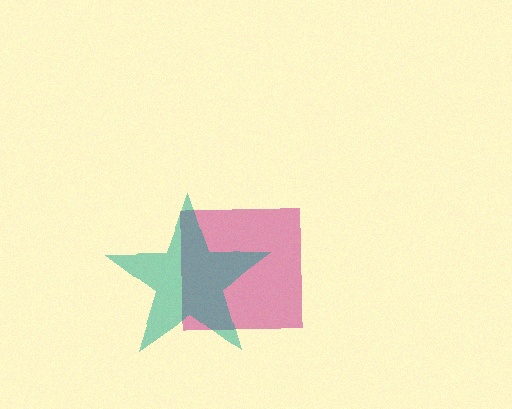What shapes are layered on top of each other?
The layered shapes are: a magenta square, a teal star.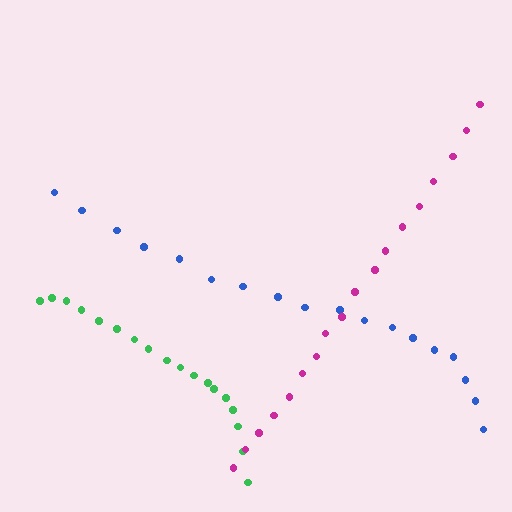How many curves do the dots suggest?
There are 3 distinct paths.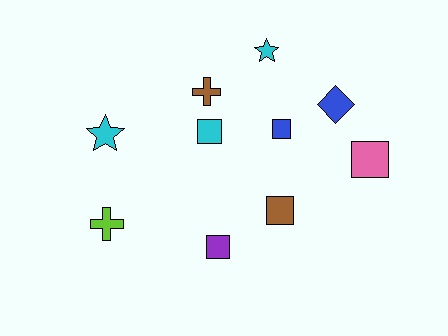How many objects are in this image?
There are 10 objects.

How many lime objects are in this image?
There is 1 lime object.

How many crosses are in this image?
There are 2 crosses.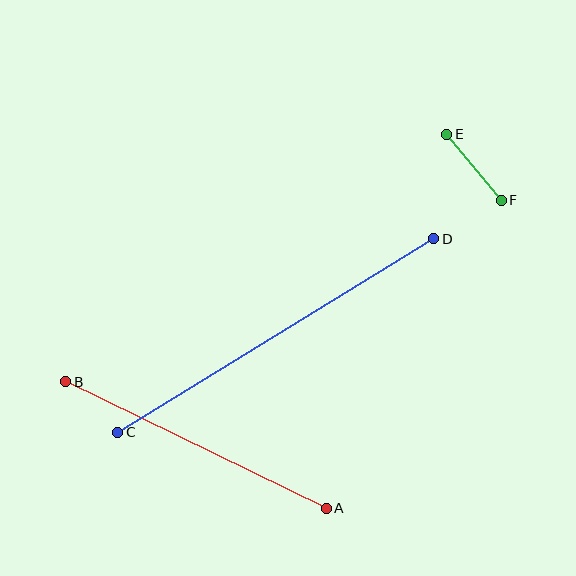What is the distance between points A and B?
The distance is approximately 289 pixels.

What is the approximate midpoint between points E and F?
The midpoint is at approximately (474, 167) pixels.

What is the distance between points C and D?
The distance is approximately 370 pixels.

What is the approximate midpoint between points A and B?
The midpoint is at approximately (196, 445) pixels.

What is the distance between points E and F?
The distance is approximately 86 pixels.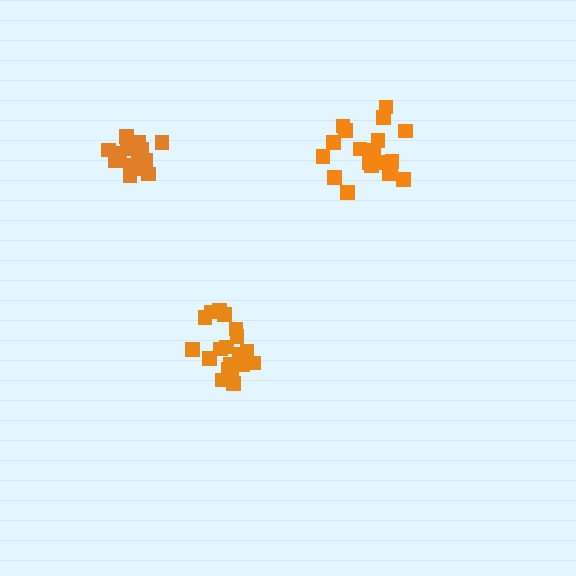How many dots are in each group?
Group 1: 20 dots, Group 2: 20 dots, Group 3: 18 dots (58 total).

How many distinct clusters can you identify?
There are 3 distinct clusters.